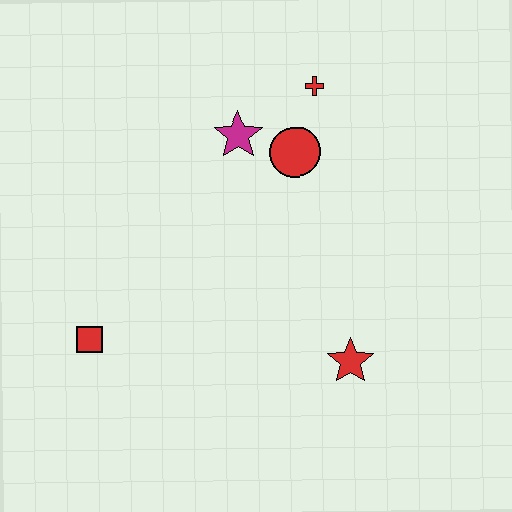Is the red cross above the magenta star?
Yes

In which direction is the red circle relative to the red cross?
The red circle is below the red cross.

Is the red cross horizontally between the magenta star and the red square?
No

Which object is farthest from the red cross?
The red square is farthest from the red cross.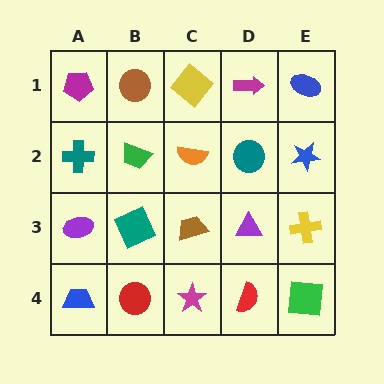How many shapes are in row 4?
5 shapes.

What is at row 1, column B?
A brown circle.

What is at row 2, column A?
A teal cross.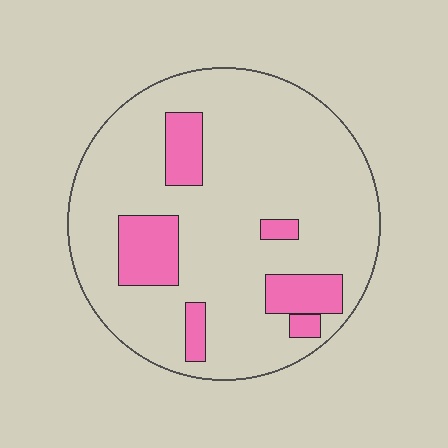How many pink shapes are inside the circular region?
6.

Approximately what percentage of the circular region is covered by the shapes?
Approximately 15%.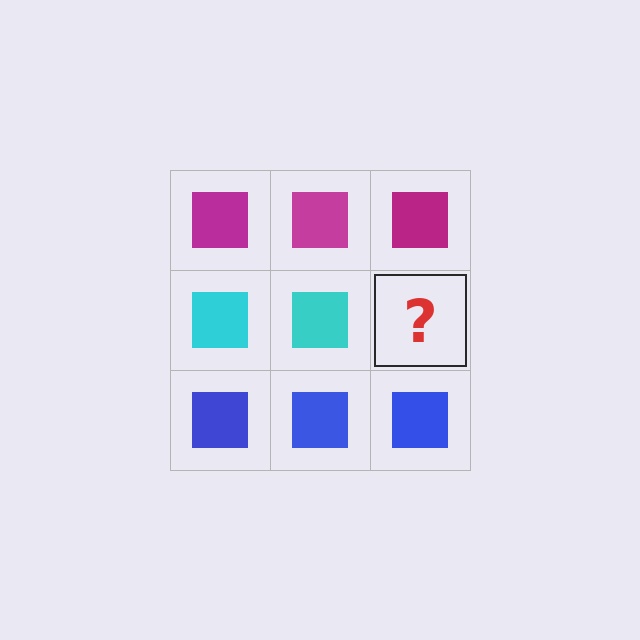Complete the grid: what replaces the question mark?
The question mark should be replaced with a cyan square.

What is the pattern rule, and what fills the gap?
The rule is that each row has a consistent color. The gap should be filled with a cyan square.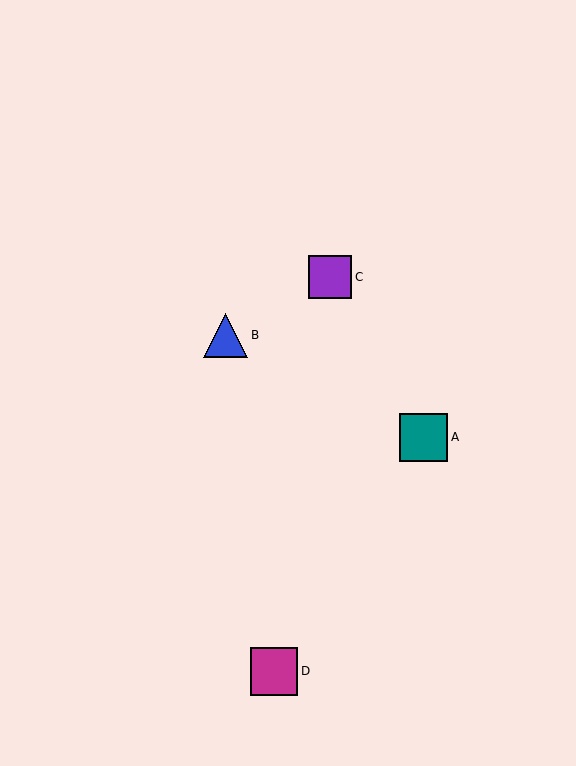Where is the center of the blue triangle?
The center of the blue triangle is at (226, 335).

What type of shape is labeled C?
Shape C is a purple square.